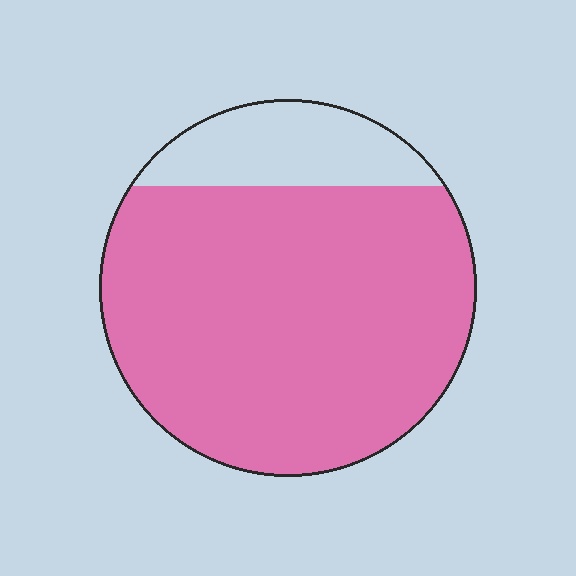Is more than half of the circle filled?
Yes.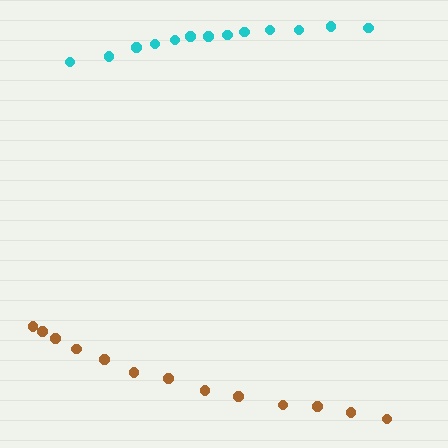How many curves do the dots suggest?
There are 2 distinct paths.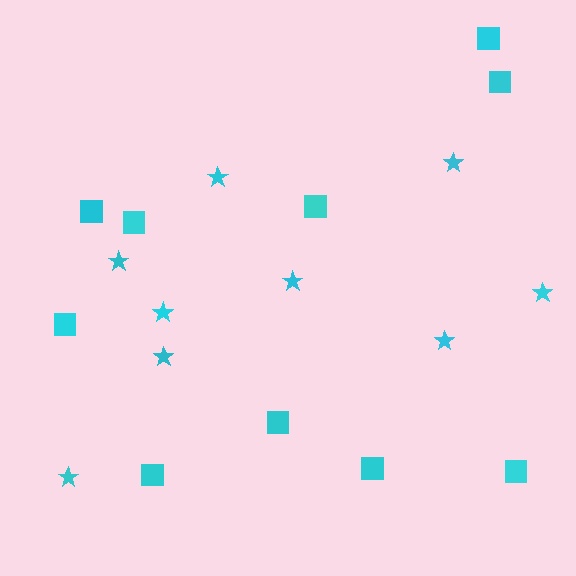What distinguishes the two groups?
There are 2 groups: one group of squares (10) and one group of stars (9).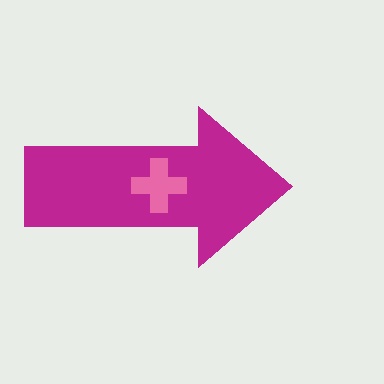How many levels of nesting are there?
2.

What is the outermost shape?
The magenta arrow.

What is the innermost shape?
The pink cross.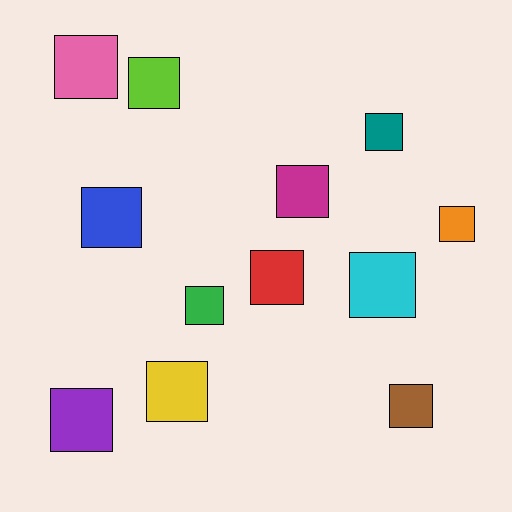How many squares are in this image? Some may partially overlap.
There are 12 squares.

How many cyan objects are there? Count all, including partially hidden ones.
There is 1 cyan object.